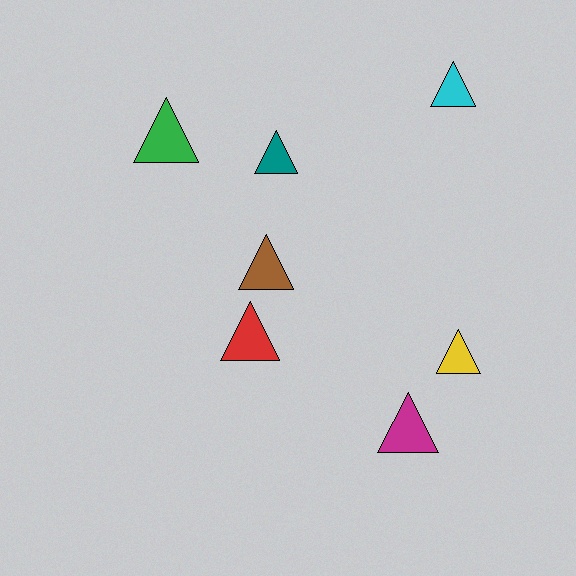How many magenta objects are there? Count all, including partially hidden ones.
There is 1 magenta object.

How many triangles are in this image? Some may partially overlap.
There are 7 triangles.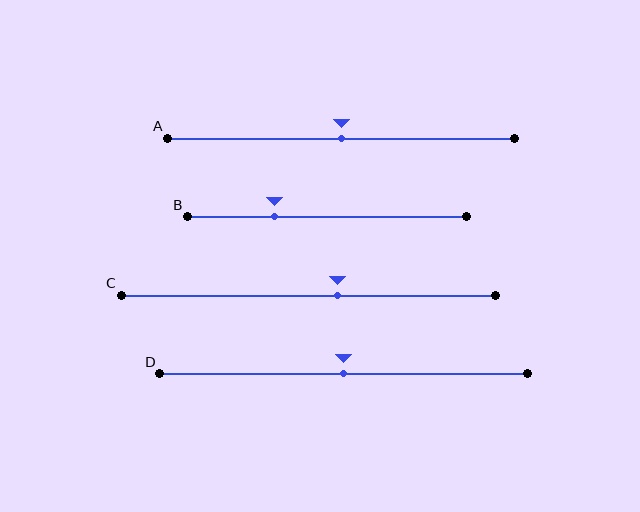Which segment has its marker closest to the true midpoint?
Segment A has its marker closest to the true midpoint.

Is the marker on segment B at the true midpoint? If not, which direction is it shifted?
No, the marker on segment B is shifted to the left by about 19% of the segment length.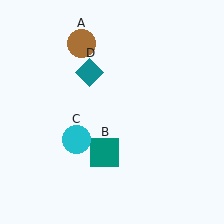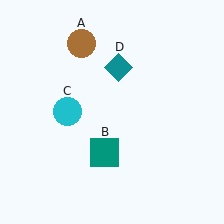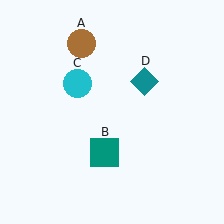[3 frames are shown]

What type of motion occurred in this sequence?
The cyan circle (object C), teal diamond (object D) rotated clockwise around the center of the scene.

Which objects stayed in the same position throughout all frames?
Brown circle (object A) and teal square (object B) remained stationary.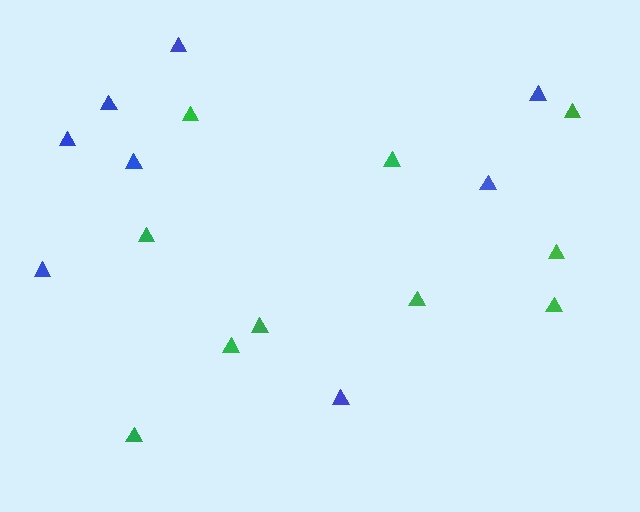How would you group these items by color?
There are 2 groups: one group of blue triangles (8) and one group of green triangles (10).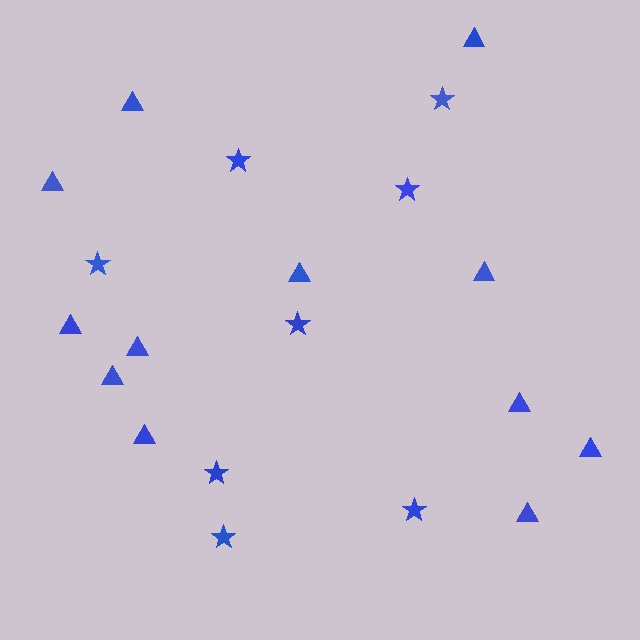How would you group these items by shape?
There are 2 groups: one group of stars (8) and one group of triangles (12).